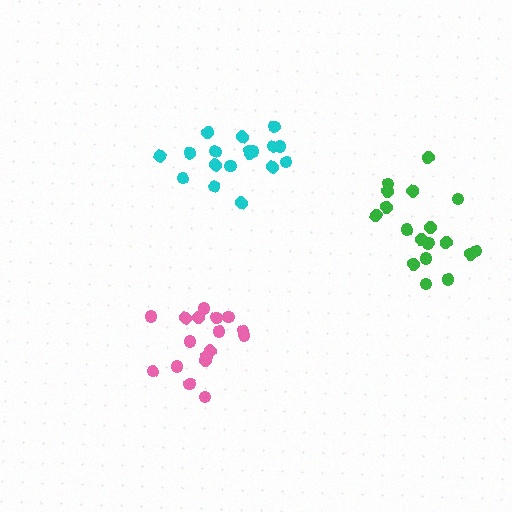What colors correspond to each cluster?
The clusters are colored: cyan, pink, green.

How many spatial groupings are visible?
There are 3 spatial groupings.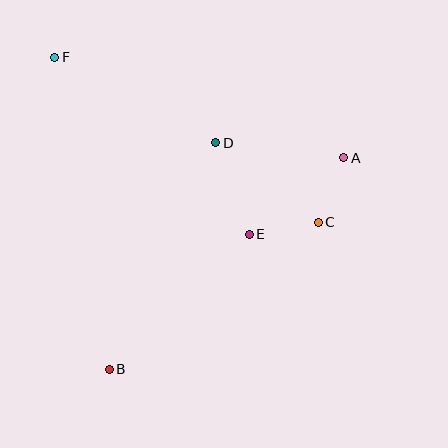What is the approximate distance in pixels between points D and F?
The distance between D and F is approximately 183 pixels.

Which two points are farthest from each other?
Points B and F are farthest from each other.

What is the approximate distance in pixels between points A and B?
The distance between A and B is approximately 316 pixels.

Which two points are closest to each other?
Points A and C are closest to each other.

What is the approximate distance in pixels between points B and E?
The distance between B and E is approximately 195 pixels.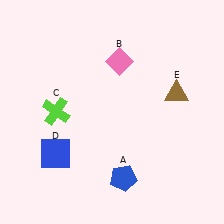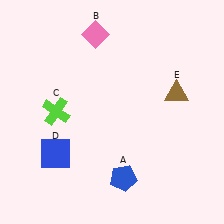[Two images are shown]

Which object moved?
The pink diamond (B) moved up.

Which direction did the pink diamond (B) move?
The pink diamond (B) moved up.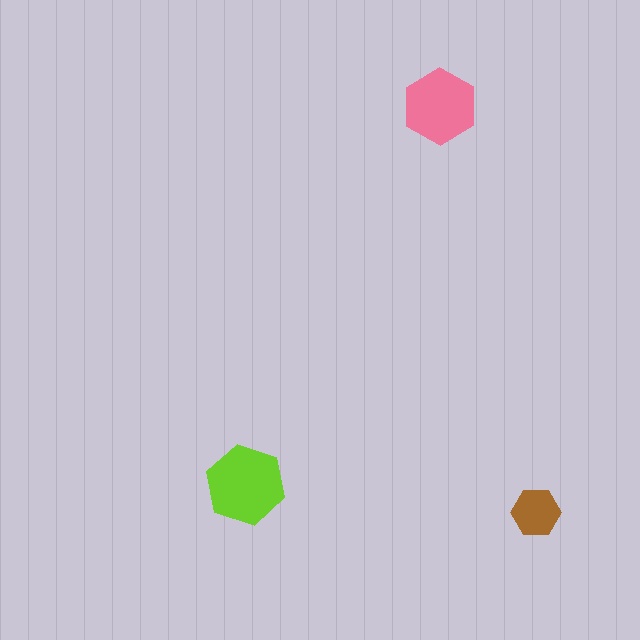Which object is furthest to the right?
The brown hexagon is rightmost.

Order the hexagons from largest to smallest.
the lime one, the pink one, the brown one.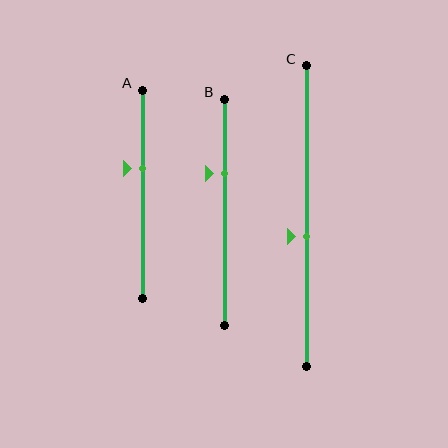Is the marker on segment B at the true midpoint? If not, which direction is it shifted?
No, the marker on segment B is shifted upward by about 17% of the segment length.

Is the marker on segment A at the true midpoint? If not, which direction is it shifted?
No, the marker on segment A is shifted upward by about 12% of the segment length.